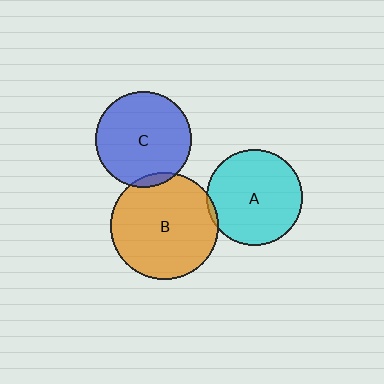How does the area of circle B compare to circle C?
Approximately 1.3 times.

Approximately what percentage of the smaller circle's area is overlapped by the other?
Approximately 5%.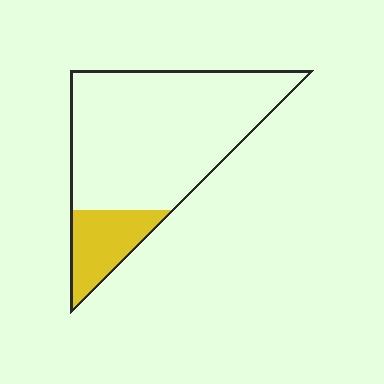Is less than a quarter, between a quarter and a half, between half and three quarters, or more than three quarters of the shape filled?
Less than a quarter.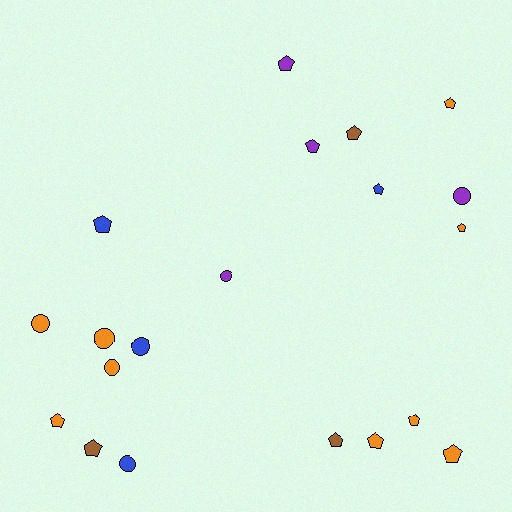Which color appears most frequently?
Orange, with 9 objects.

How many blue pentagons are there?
There are 2 blue pentagons.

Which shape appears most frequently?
Pentagon, with 13 objects.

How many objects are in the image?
There are 20 objects.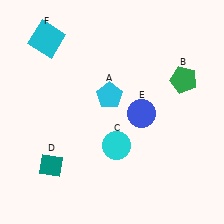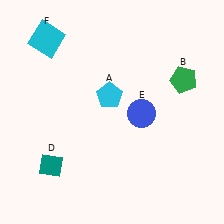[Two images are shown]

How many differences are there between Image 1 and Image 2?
There is 1 difference between the two images.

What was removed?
The cyan circle (C) was removed in Image 2.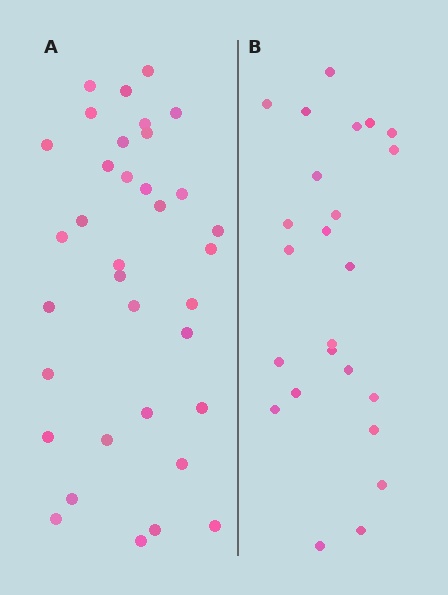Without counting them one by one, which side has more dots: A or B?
Region A (the left region) has more dots.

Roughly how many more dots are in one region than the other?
Region A has roughly 12 or so more dots than region B.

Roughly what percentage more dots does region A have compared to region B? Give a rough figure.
About 45% more.